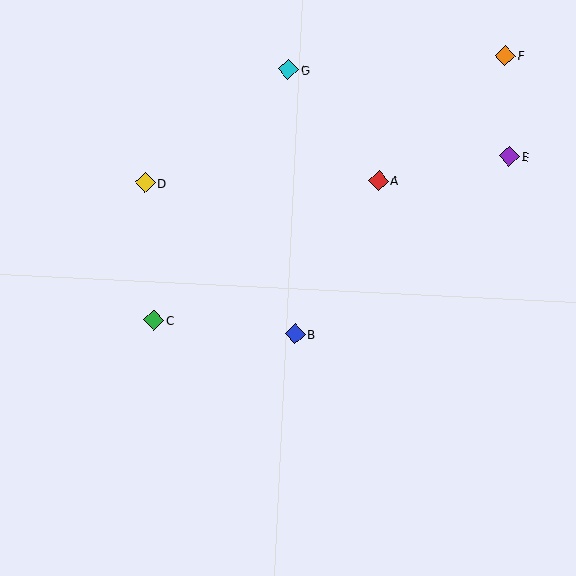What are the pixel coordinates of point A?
Point A is at (379, 181).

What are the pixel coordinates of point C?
Point C is at (154, 320).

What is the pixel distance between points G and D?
The distance between G and D is 183 pixels.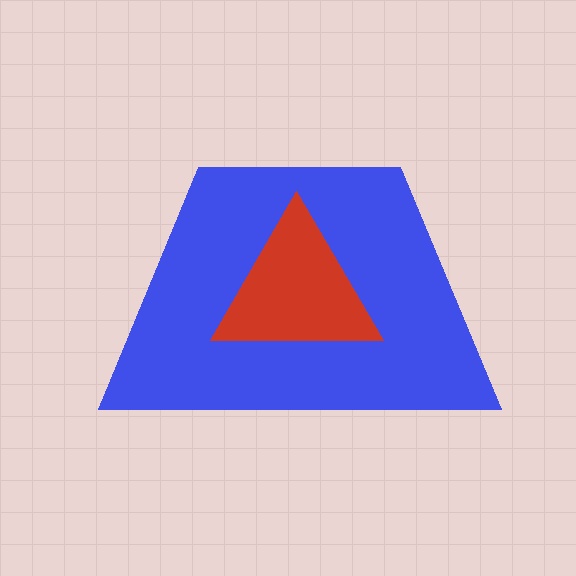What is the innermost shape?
The red triangle.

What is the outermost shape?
The blue trapezoid.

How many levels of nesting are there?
2.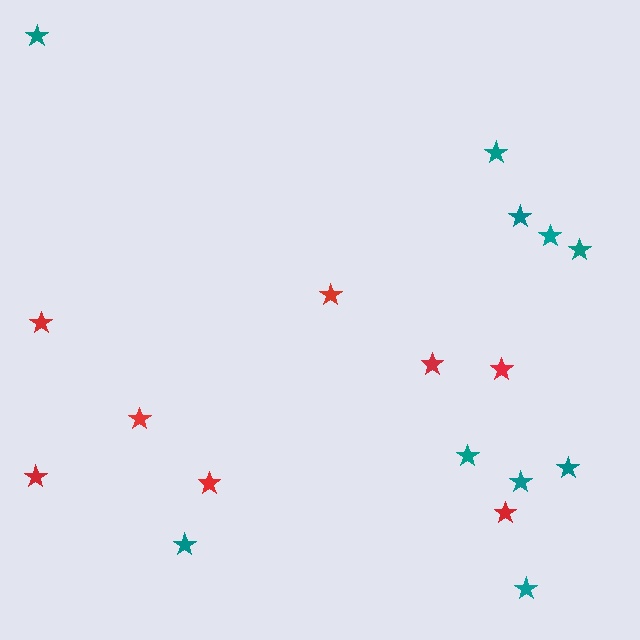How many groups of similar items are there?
There are 2 groups: one group of red stars (8) and one group of teal stars (10).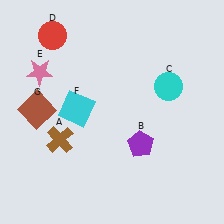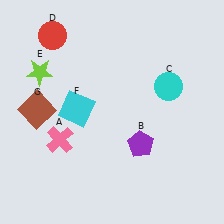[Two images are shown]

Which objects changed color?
A changed from brown to pink. E changed from pink to lime.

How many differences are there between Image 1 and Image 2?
There are 2 differences between the two images.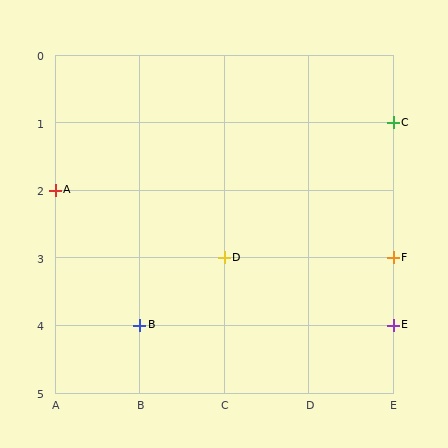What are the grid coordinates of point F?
Point F is at grid coordinates (E, 3).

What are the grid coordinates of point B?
Point B is at grid coordinates (B, 4).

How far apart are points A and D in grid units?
Points A and D are 2 columns and 1 row apart (about 2.2 grid units diagonally).